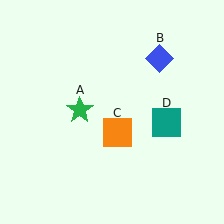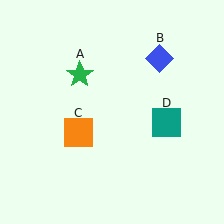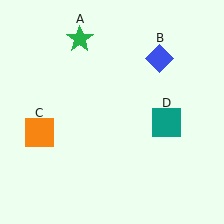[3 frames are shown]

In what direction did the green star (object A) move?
The green star (object A) moved up.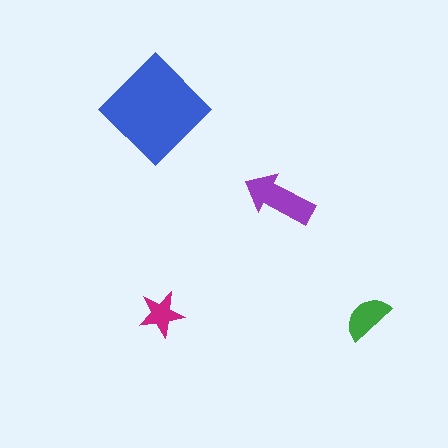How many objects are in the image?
There are 4 objects in the image.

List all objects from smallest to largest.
The magenta star, the green semicircle, the purple arrow, the blue diamond.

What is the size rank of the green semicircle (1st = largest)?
3rd.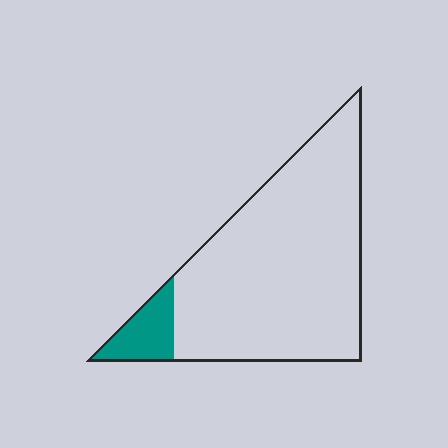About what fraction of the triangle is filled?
About one tenth (1/10).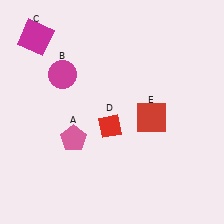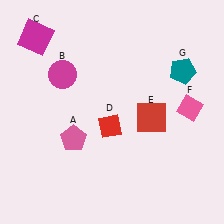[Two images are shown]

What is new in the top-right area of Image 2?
A teal pentagon (G) was added in the top-right area of Image 2.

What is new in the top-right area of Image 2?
A pink diamond (F) was added in the top-right area of Image 2.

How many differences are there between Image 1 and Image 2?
There are 2 differences between the two images.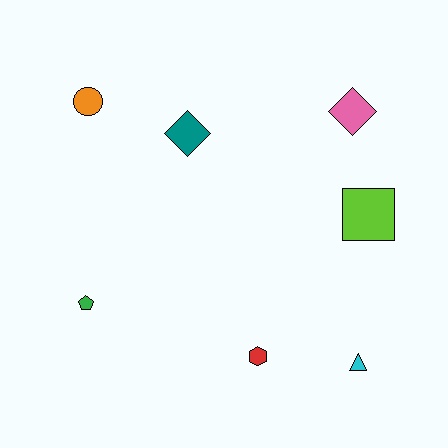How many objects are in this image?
There are 7 objects.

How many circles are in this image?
There is 1 circle.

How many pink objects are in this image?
There is 1 pink object.